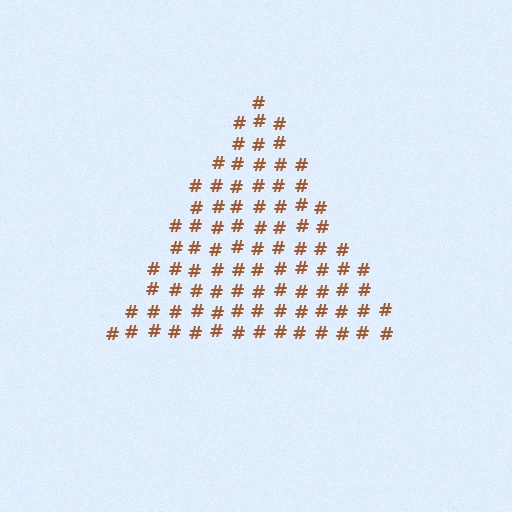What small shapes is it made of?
It is made of small hash symbols.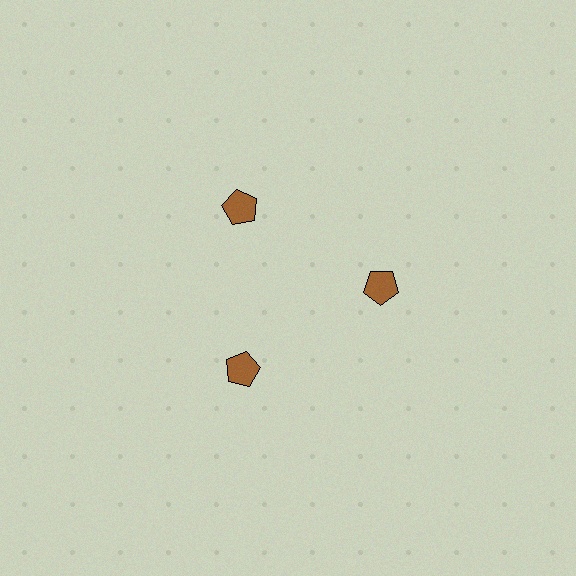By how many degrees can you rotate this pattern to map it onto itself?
The pattern maps onto itself every 120 degrees of rotation.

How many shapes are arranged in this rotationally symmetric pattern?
There are 3 shapes, arranged in 3 groups of 1.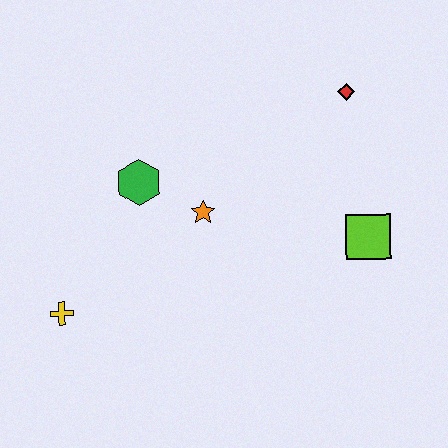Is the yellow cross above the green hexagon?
No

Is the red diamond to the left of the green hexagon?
No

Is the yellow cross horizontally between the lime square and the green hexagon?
No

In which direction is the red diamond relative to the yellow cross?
The red diamond is to the right of the yellow cross.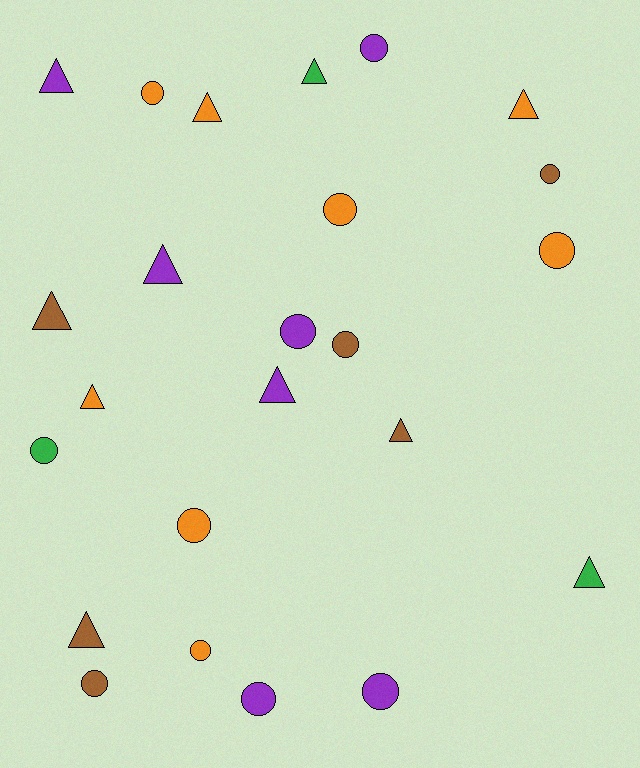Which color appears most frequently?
Orange, with 8 objects.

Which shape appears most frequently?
Circle, with 13 objects.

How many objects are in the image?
There are 24 objects.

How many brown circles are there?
There are 3 brown circles.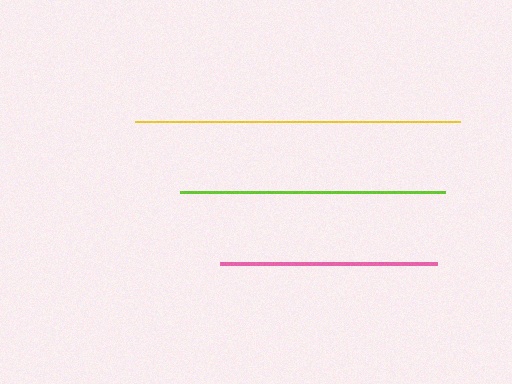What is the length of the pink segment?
The pink segment is approximately 218 pixels long.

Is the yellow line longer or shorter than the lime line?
The yellow line is longer than the lime line.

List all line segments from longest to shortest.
From longest to shortest: yellow, lime, pink.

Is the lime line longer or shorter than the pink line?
The lime line is longer than the pink line.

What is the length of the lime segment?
The lime segment is approximately 265 pixels long.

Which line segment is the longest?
The yellow line is the longest at approximately 326 pixels.